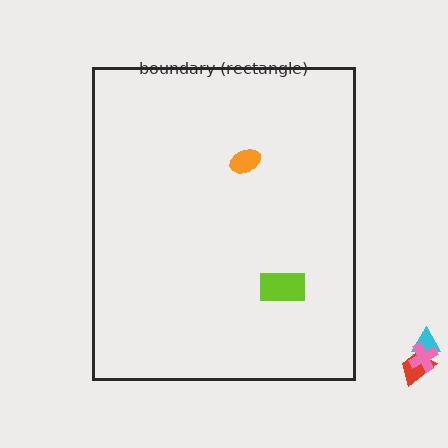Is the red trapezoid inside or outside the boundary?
Outside.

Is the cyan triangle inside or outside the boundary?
Outside.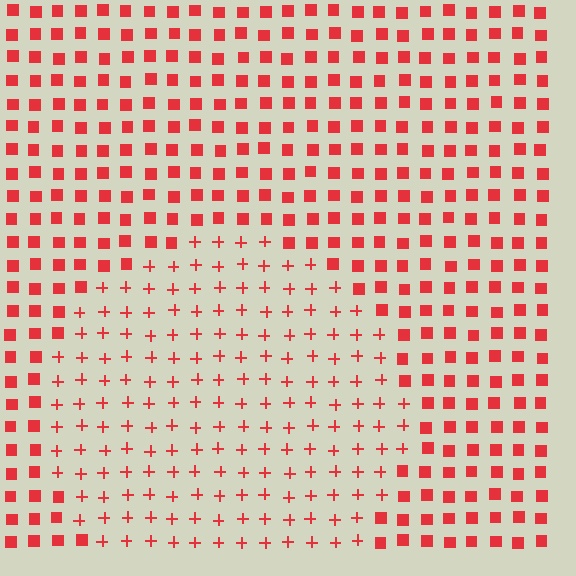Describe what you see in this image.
The image is filled with small red elements arranged in a uniform grid. A circle-shaped region contains plus signs, while the surrounding area contains squares. The boundary is defined purely by the change in element shape.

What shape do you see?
I see a circle.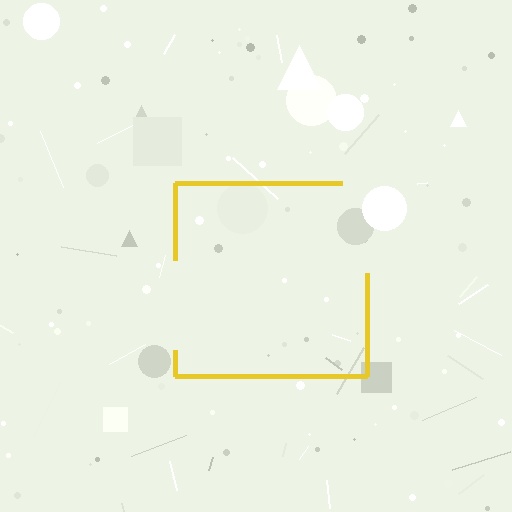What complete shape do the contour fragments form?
The contour fragments form a square.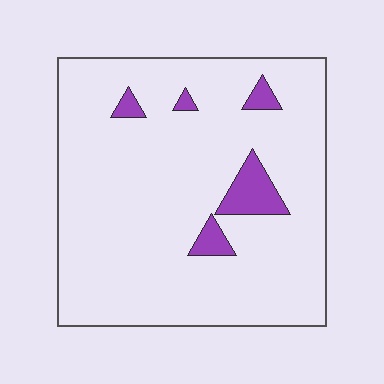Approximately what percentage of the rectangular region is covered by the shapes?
Approximately 5%.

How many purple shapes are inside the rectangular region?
5.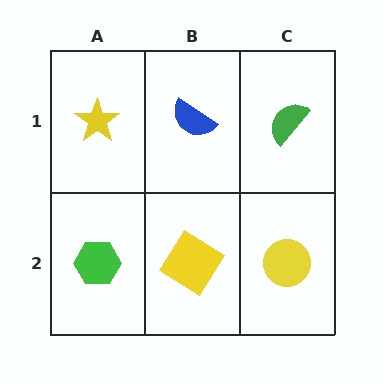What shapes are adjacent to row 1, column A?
A green hexagon (row 2, column A), a blue semicircle (row 1, column B).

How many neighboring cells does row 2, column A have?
2.